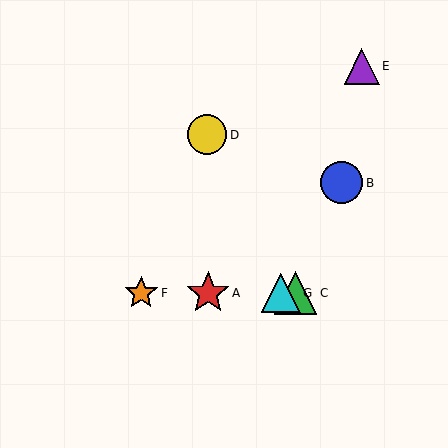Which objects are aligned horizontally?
Objects A, C, F, G are aligned horizontally.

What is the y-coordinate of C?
Object C is at y≈293.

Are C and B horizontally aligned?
No, C is at y≈293 and B is at y≈183.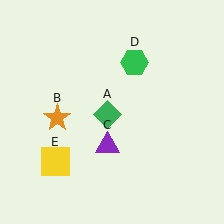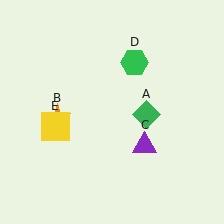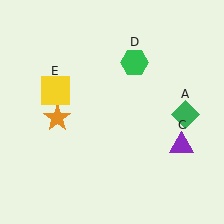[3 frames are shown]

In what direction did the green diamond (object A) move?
The green diamond (object A) moved right.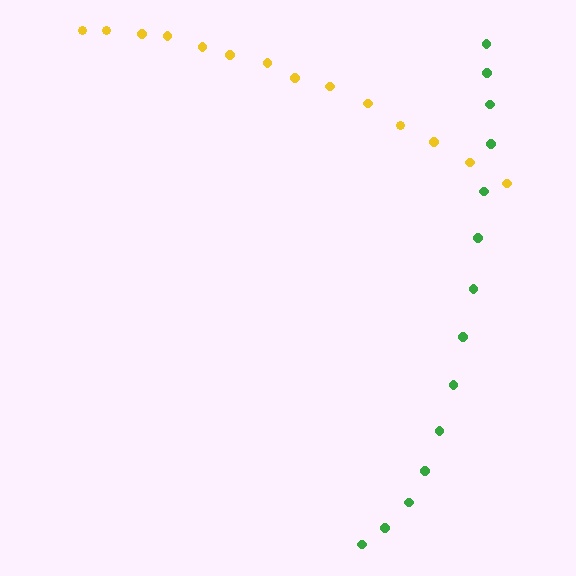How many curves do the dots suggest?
There are 2 distinct paths.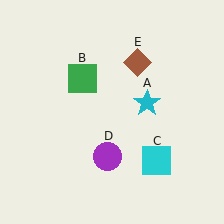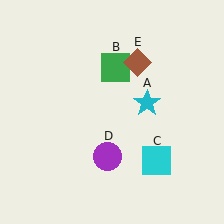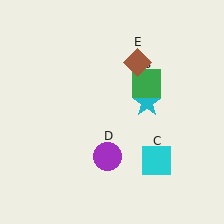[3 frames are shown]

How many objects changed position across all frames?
1 object changed position: green square (object B).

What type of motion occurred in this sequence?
The green square (object B) rotated clockwise around the center of the scene.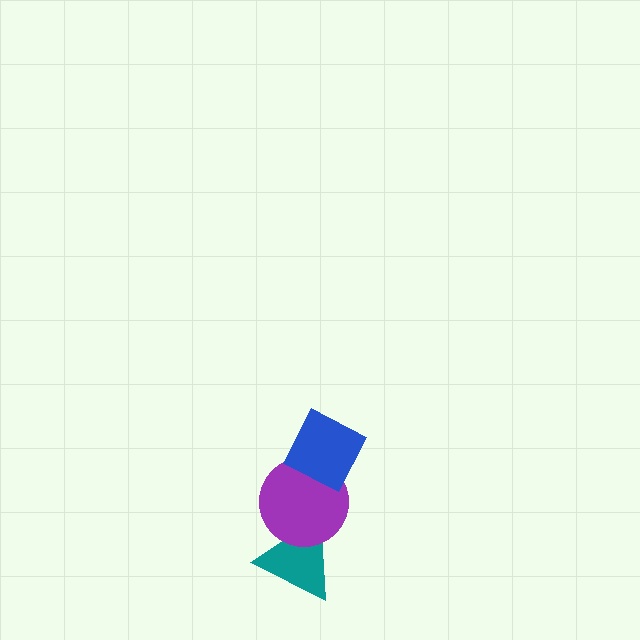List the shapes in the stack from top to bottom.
From top to bottom: the blue diamond, the purple circle, the teal triangle.